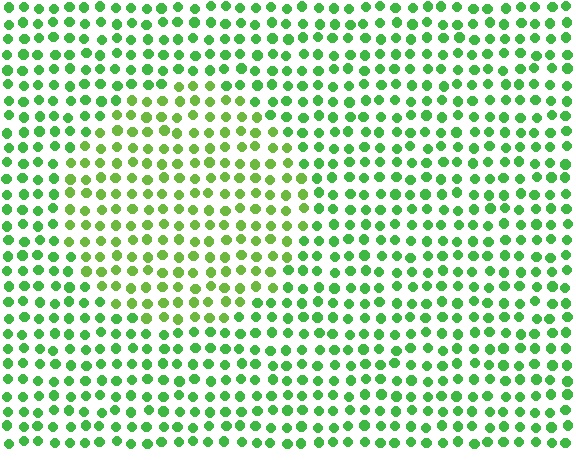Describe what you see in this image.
The image is filled with small green elements in a uniform arrangement. A circle-shaped region is visible where the elements are tinted to a slightly different hue, forming a subtle color boundary.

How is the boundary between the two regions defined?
The boundary is defined purely by a slight shift in hue (about 25 degrees). Spacing, size, and orientation are identical on both sides.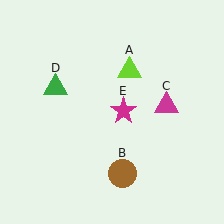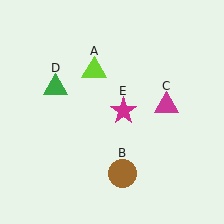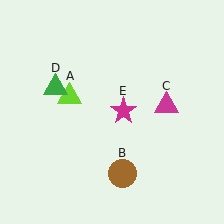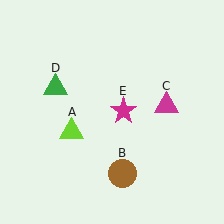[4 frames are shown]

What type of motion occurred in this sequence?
The lime triangle (object A) rotated counterclockwise around the center of the scene.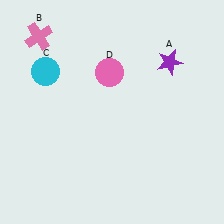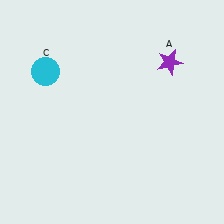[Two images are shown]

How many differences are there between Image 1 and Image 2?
There are 2 differences between the two images.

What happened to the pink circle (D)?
The pink circle (D) was removed in Image 2. It was in the top-left area of Image 1.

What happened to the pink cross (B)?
The pink cross (B) was removed in Image 2. It was in the top-left area of Image 1.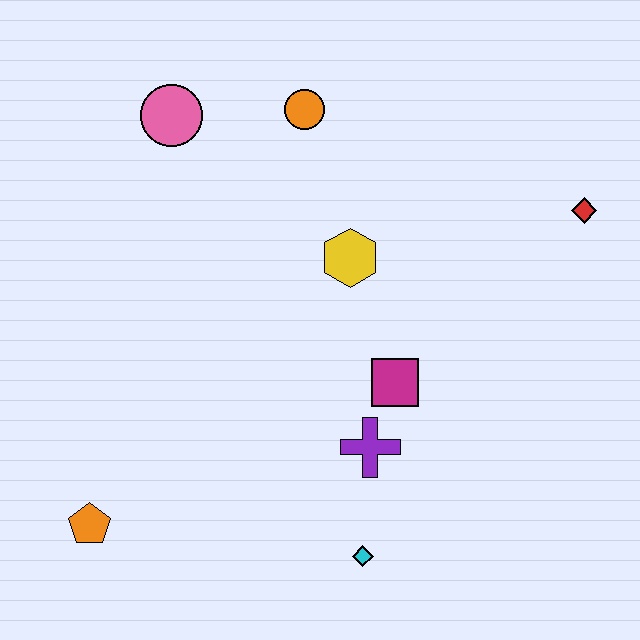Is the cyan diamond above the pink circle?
No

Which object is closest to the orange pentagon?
The cyan diamond is closest to the orange pentagon.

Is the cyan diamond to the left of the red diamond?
Yes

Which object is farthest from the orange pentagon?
The red diamond is farthest from the orange pentagon.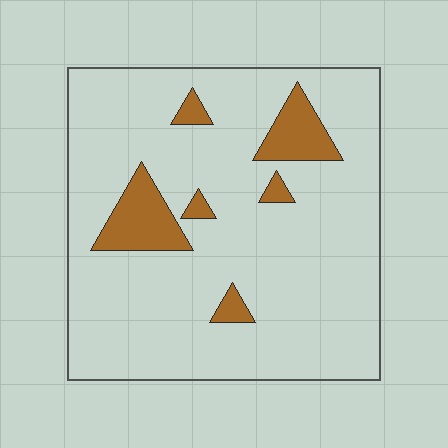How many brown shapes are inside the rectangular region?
6.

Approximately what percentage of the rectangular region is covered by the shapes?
Approximately 10%.